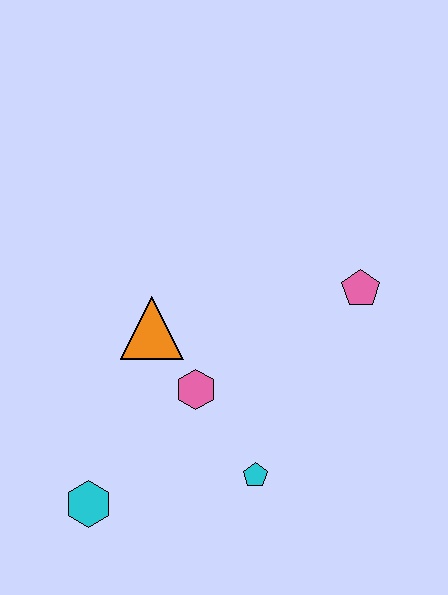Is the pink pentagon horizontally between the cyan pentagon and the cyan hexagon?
No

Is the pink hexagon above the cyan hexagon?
Yes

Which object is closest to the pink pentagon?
The pink hexagon is closest to the pink pentagon.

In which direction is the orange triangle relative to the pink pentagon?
The orange triangle is to the left of the pink pentagon.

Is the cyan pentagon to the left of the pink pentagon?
Yes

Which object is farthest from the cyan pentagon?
The pink pentagon is farthest from the cyan pentagon.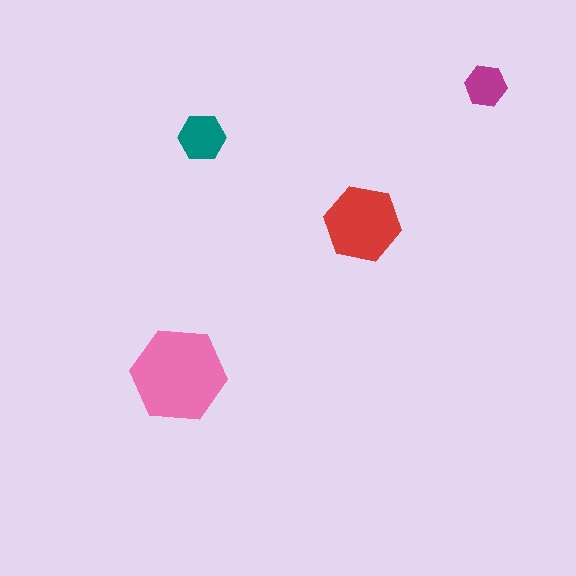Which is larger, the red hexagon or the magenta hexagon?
The red one.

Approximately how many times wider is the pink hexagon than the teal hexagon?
About 2 times wider.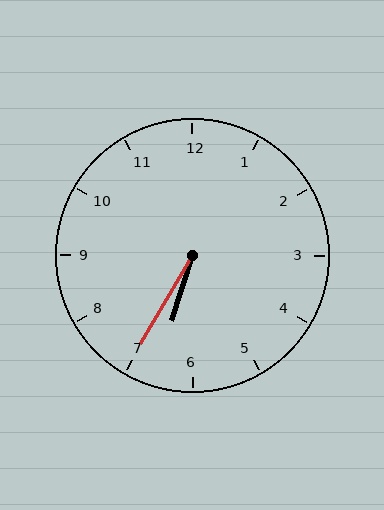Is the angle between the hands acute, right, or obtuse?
It is acute.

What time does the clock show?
6:35.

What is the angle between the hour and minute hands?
Approximately 12 degrees.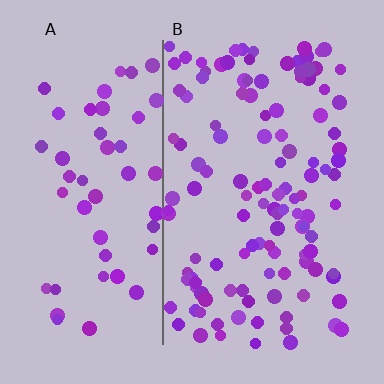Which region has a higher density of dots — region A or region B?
B (the right).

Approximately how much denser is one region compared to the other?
Approximately 2.3× — region B over region A.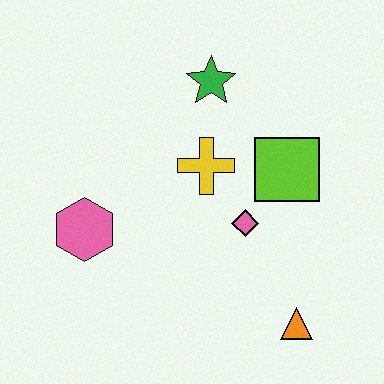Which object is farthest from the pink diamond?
The pink hexagon is farthest from the pink diamond.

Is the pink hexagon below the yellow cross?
Yes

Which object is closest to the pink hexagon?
The yellow cross is closest to the pink hexagon.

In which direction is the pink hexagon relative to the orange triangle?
The pink hexagon is to the left of the orange triangle.